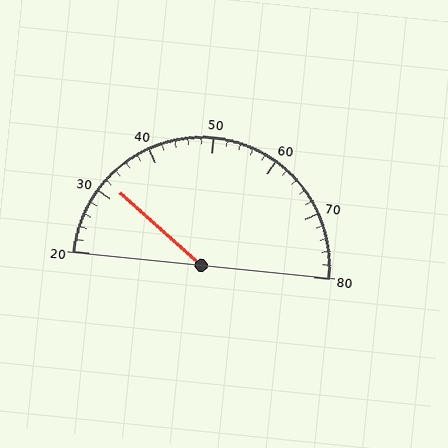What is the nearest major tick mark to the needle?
The nearest major tick mark is 30.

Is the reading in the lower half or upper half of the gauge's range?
The reading is in the lower half of the range (20 to 80).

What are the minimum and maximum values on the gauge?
The gauge ranges from 20 to 80.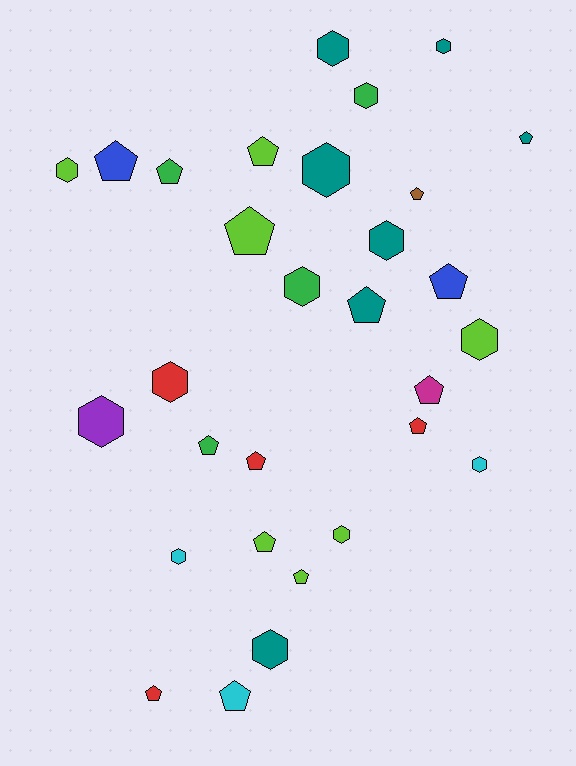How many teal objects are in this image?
There are 7 teal objects.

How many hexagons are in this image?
There are 14 hexagons.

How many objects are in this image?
There are 30 objects.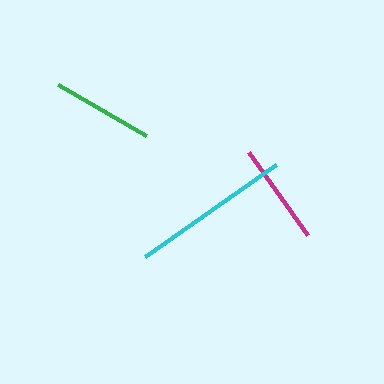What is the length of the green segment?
The green segment is approximately 102 pixels long.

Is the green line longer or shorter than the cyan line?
The cyan line is longer than the green line.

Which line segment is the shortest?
The magenta line is the shortest at approximately 102 pixels.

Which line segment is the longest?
The cyan line is the longest at approximately 160 pixels.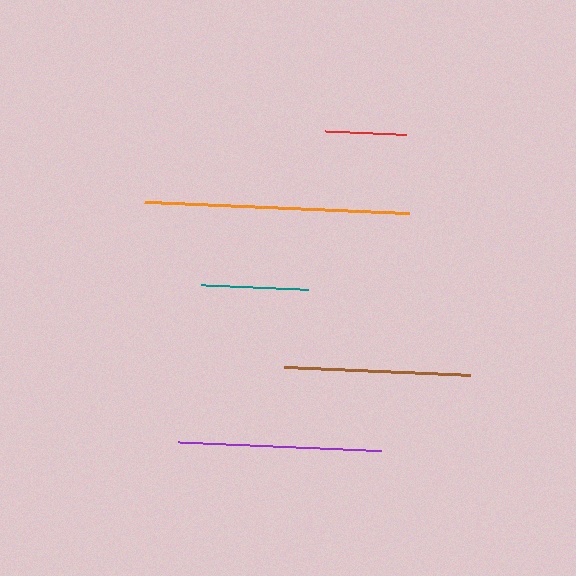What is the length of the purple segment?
The purple segment is approximately 203 pixels long.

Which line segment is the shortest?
The red line is the shortest at approximately 81 pixels.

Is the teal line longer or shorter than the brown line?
The brown line is longer than the teal line.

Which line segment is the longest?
The orange line is the longest at approximately 265 pixels.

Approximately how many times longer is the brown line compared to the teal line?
The brown line is approximately 1.8 times the length of the teal line.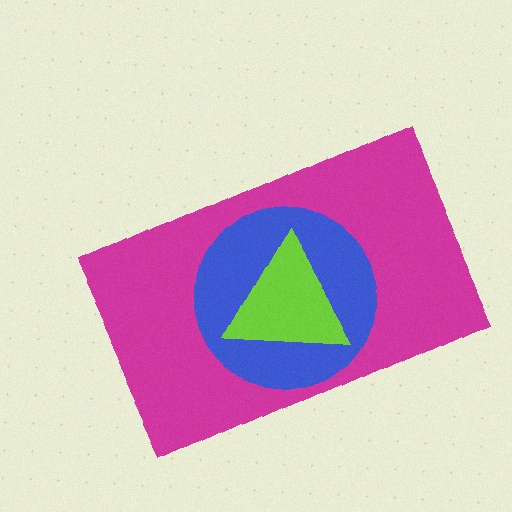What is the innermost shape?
The lime triangle.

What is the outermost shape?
The magenta rectangle.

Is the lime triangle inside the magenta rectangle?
Yes.